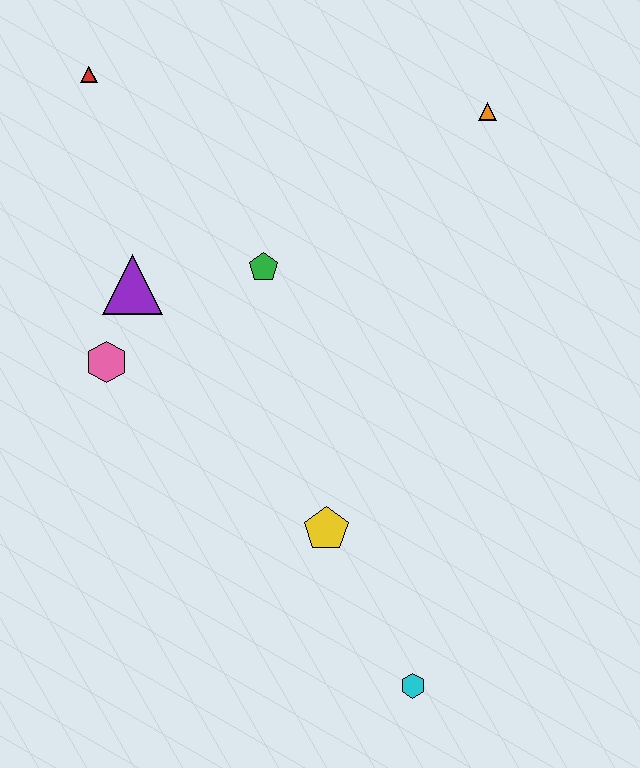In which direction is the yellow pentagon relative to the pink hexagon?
The yellow pentagon is to the right of the pink hexagon.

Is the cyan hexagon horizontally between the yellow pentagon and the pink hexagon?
No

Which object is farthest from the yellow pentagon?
The red triangle is farthest from the yellow pentagon.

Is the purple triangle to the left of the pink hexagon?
No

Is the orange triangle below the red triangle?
Yes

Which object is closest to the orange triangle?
The green pentagon is closest to the orange triangle.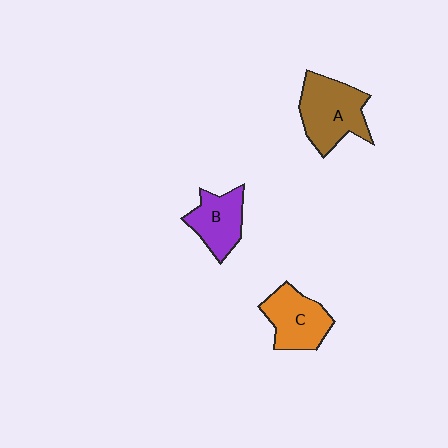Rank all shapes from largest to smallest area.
From largest to smallest: A (brown), C (orange), B (purple).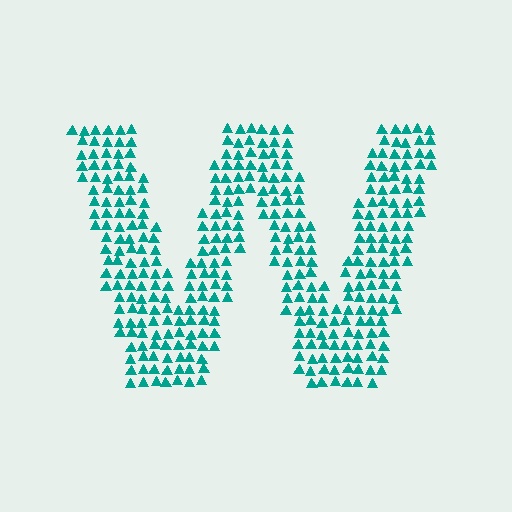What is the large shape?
The large shape is the letter W.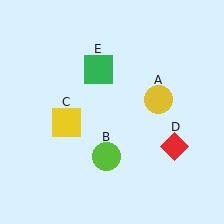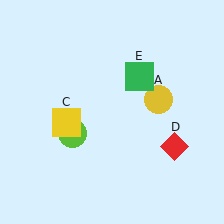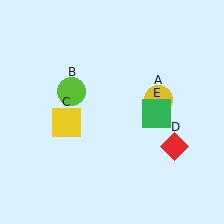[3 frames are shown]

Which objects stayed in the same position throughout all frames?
Yellow circle (object A) and yellow square (object C) and red diamond (object D) remained stationary.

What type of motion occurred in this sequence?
The lime circle (object B), green square (object E) rotated clockwise around the center of the scene.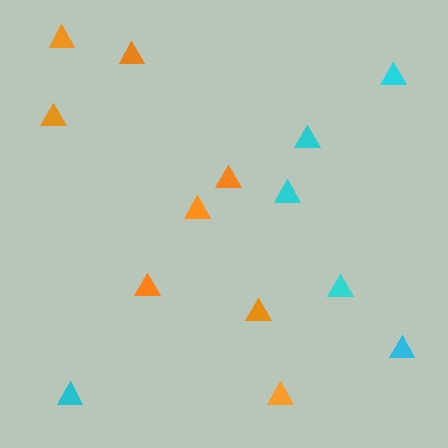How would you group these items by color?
There are 2 groups: one group of cyan triangles (6) and one group of orange triangles (8).